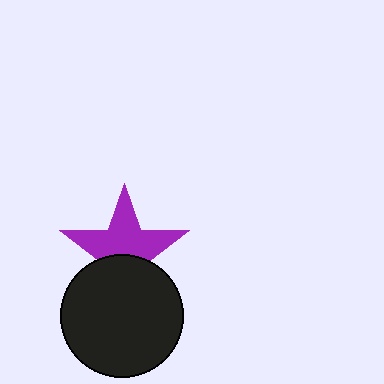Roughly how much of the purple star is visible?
About half of it is visible (roughly 60%).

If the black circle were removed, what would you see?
You would see the complete purple star.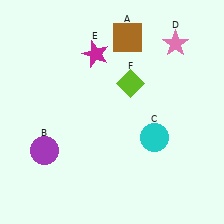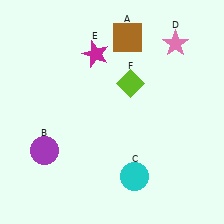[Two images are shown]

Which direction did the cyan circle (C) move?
The cyan circle (C) moved down.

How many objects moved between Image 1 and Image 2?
1 object moved between the two images.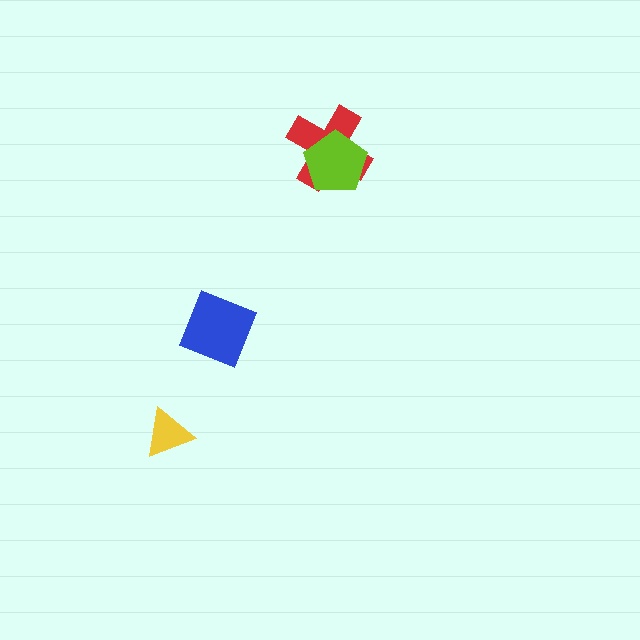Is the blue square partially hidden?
No, no other shape covers it.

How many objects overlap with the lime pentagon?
1 object overlaps with the lime pentagon.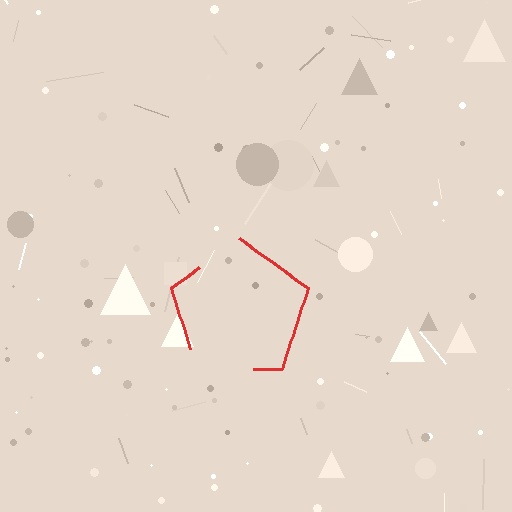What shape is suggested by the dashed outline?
The dashed outline suggests a pentagon.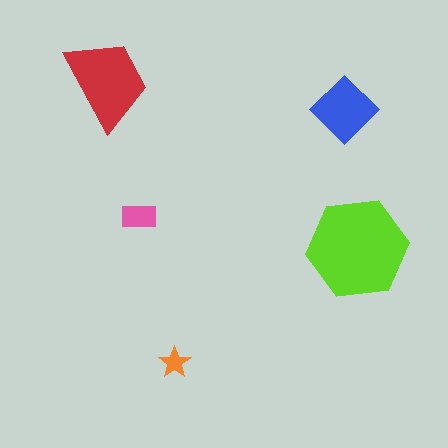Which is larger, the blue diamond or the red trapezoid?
The red trapezoid.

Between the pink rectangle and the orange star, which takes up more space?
The pink rectangle.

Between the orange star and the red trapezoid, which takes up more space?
The red trapezoid.